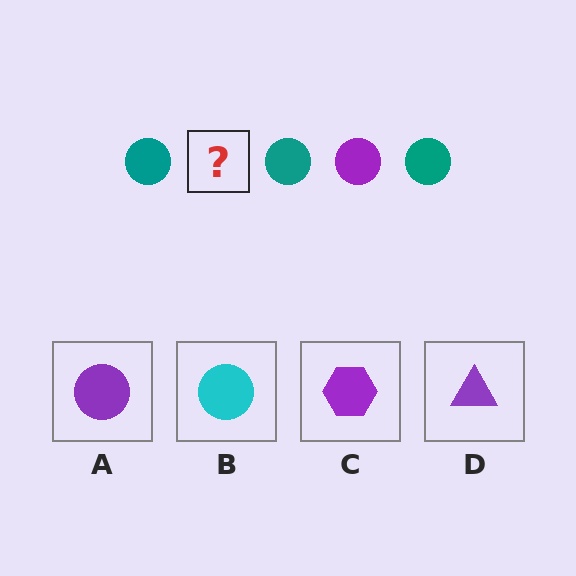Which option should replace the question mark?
Option A.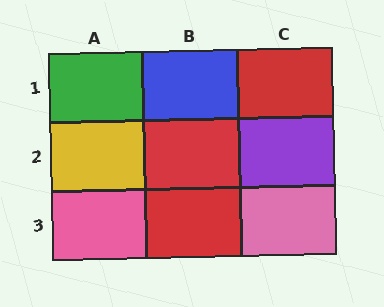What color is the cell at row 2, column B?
Red.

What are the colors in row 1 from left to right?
Green, blue, red.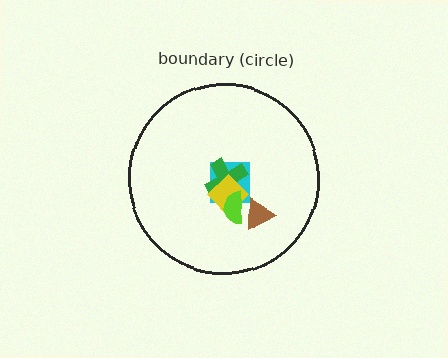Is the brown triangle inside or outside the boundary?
Inside.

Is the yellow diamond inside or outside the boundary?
Inside.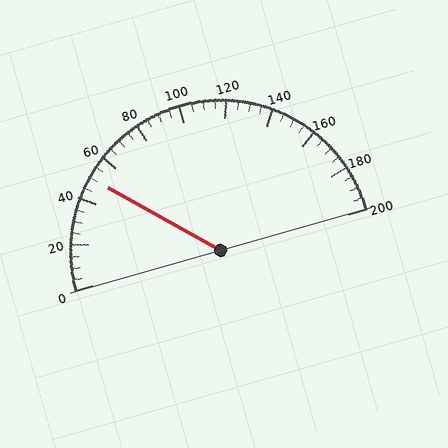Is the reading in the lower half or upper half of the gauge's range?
The reading is in the lower half of the range (0 to 200).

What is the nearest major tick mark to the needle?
The nearest major tick mark is 40.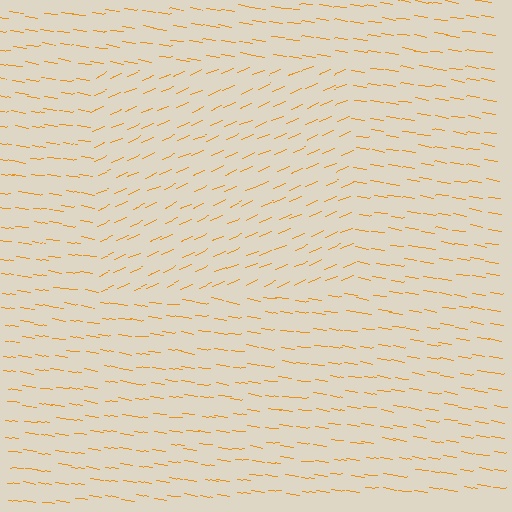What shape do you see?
I see a rectangle.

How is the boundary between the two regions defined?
The boundary is defined purely by a change in line orientation (approximately 32 degrees difference). All lines are the same color and thickness.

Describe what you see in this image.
The image is filled with small orange line segments. A rectangle region in the image has lines oriented differently from the surrounding lines, creating a visible texture boundary.